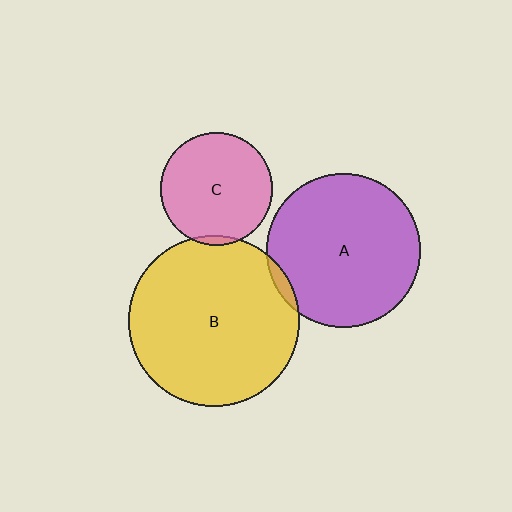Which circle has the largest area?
Circle B (yellow).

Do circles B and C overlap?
Yes.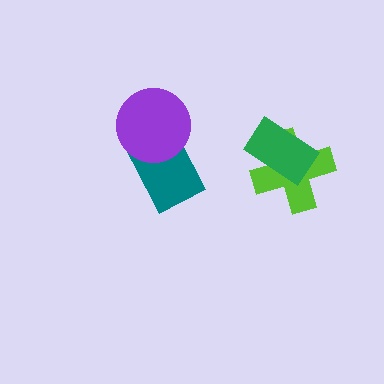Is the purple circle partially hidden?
No, no other shape covers it.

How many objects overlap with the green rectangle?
1 object overlaps with the green rectangle.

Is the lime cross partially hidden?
Yes, it is partially covered by another shape.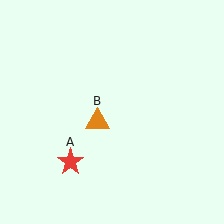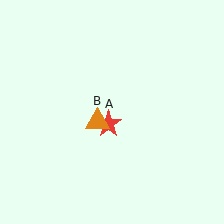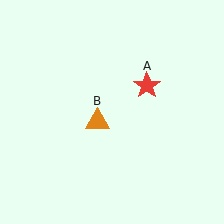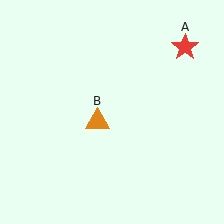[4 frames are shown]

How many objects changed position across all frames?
1 object changed position: red star (object A).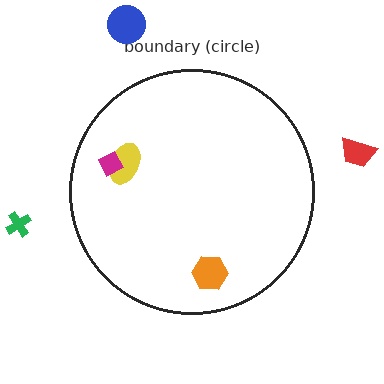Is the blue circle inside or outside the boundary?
Outside.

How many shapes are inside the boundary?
3 inside, 3 outside.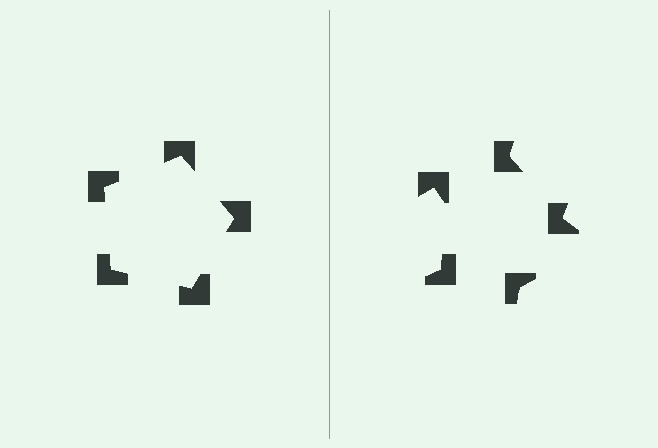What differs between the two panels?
The notched squares are positioned identically on both sides; only the wedge orientations differ. On the left they align to a pentagon; on the right they are misaligned.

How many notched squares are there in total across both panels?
10 — 5 on each side.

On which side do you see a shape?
An illusory pentagon appears on the left side. On the right side the wedge cuts are rotated, so no coherent shape forms.